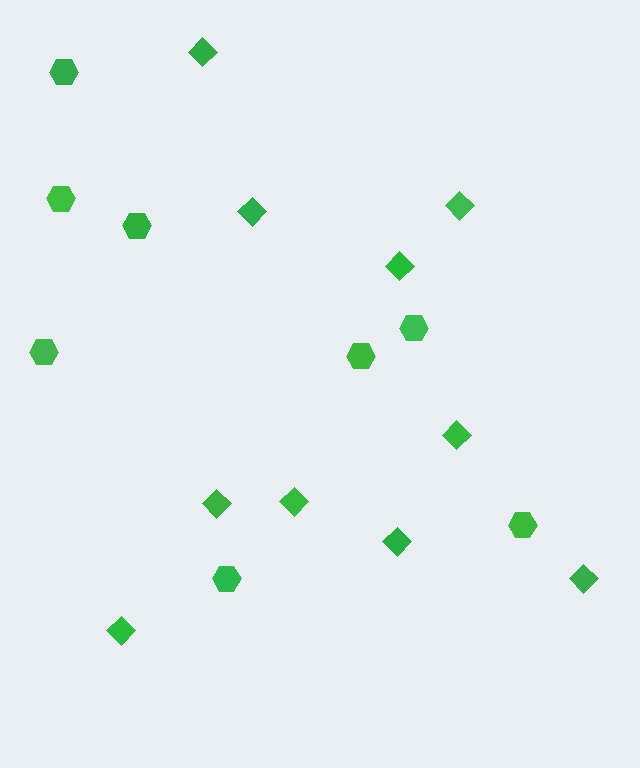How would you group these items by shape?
There are 2 groups: one group of hexagons (8) and one group of diamonds (10).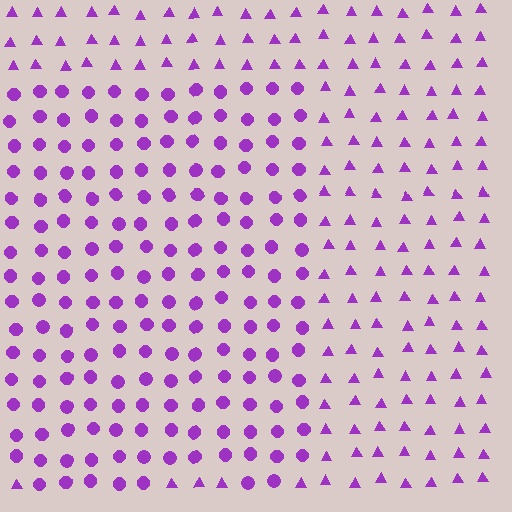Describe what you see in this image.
The image is filled with small purple elements arranged in a uniform grid. A rectangle-shaped region contains circles, while the surrounding area contains triangles. The boundary is defined purely by the change in element shape.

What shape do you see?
I see a rectangle.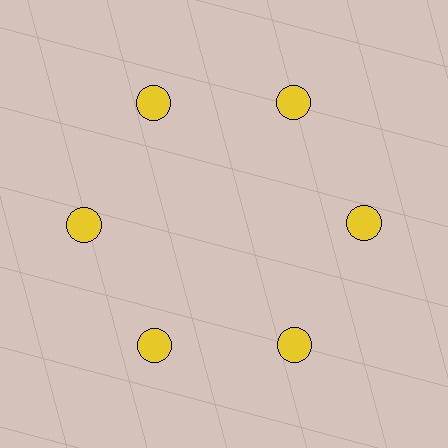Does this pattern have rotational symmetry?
Yes, this pattern has 6-fold rotational symmetry. It looks the same after rotating 60 degrees around the center.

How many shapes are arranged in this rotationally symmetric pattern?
There are 6 shapes, arranged in 6 groups of 1.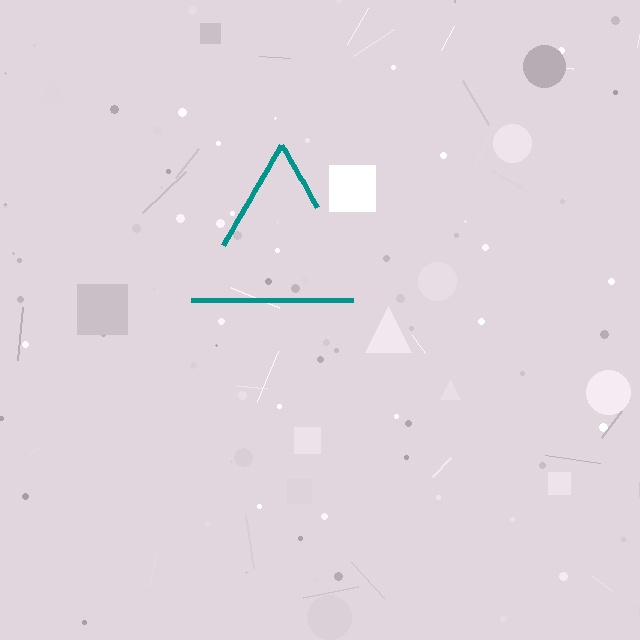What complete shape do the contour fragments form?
The contour fragments form a triangle.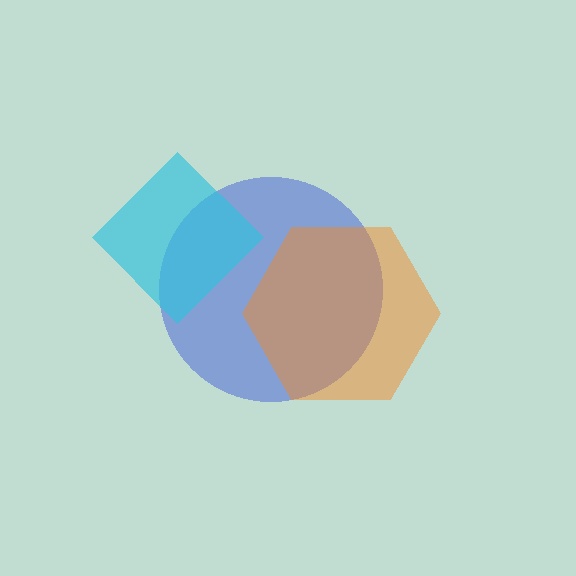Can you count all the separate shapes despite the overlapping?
Yes, there are 3 separate shapes.